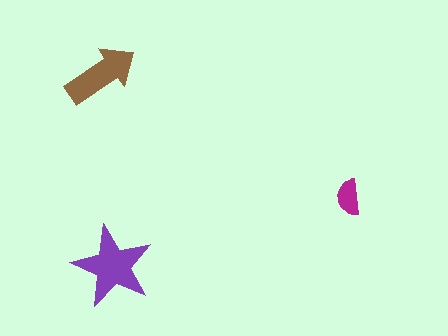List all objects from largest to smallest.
The purple star, the brown arrow, the magenta semicircle.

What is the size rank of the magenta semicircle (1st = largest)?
3rd.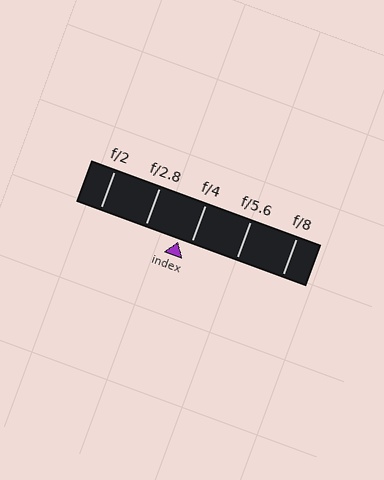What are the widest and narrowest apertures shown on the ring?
The widest aperture shown is f/2 and the narrowest is f/8.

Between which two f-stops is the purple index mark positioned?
The index mark is between f/2.8 and f/4.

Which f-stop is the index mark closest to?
The index mark is closest to f/4.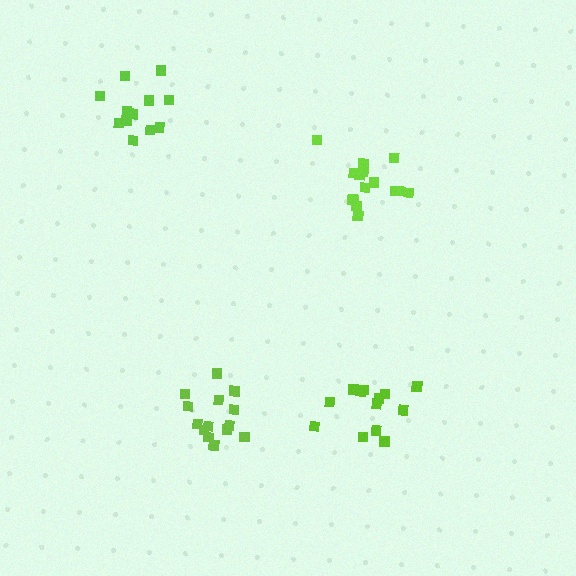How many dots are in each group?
Group 1: 12 dots, Group 2: 14 dots, Group 3: 13 dots, Group 4: 15 dots (54 total).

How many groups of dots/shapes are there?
There are 4 groups.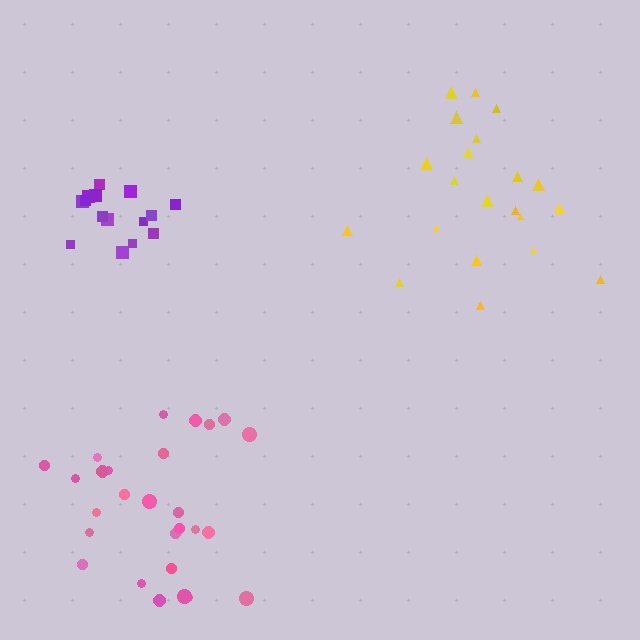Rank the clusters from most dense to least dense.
purple, yellow, pink.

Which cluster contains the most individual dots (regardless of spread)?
Pink (27).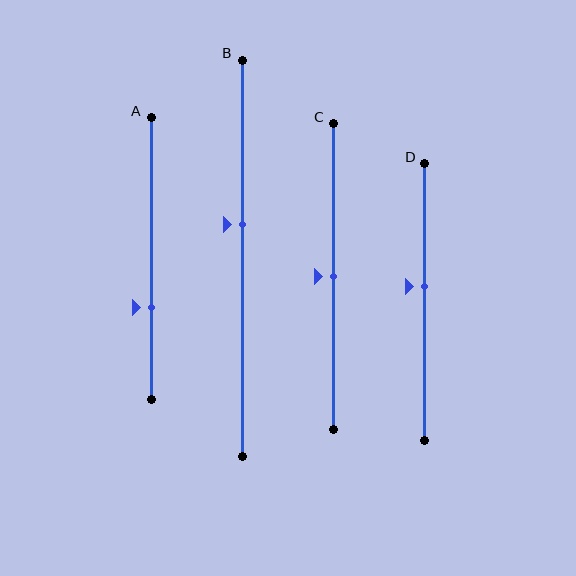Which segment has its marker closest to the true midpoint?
Segment C has its marker closest to the true midpoint.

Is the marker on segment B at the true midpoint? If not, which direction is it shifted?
No, the marker on segment B is shifted upward by about 9% of the segment length.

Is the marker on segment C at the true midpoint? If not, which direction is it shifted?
Yes, the marker on segment C is at the true midpoint.